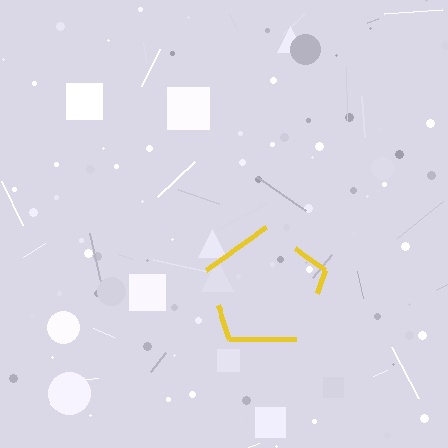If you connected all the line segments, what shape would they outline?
They would outline a pentagon.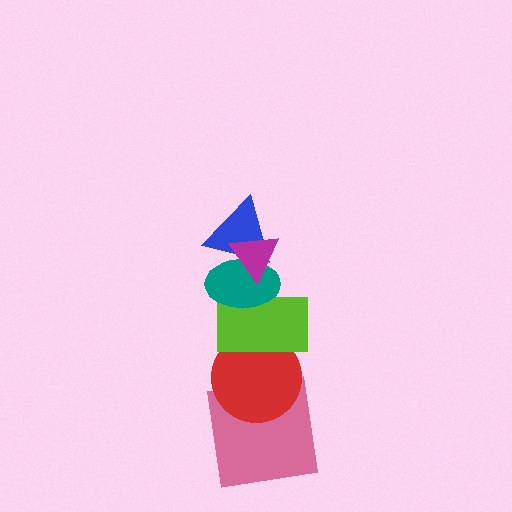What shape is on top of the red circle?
The lime rectangle is on top of the red circle.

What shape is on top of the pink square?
The red circle is on top of the pink square.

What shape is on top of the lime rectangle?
The teal ellipse is on top of the lime rectangle.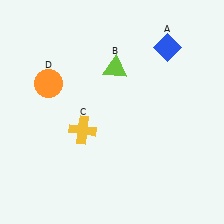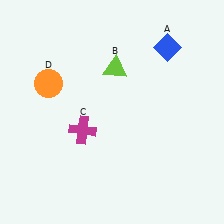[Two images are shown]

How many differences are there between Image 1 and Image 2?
There is 1 difference between the two images.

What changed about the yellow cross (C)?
In Image 1, C is yellow. In Image 2, it changed to magenta.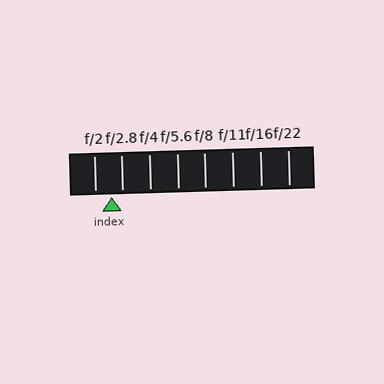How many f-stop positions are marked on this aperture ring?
There are 8 f-stop positions marked.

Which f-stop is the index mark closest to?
The index mark is closest to f/2.8.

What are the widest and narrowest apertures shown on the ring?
The widest aperture shown is f/2 and the narrowest is f/22.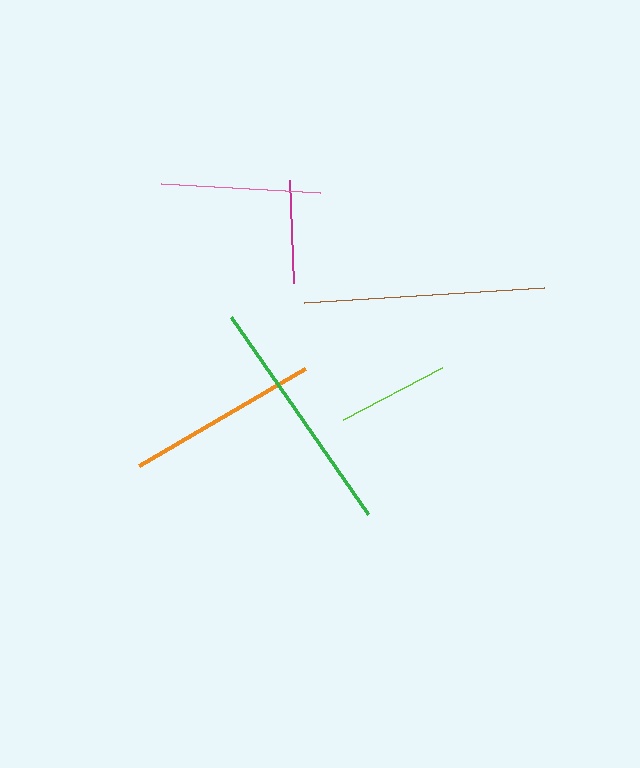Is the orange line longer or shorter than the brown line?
The brown line is longer than the orange line.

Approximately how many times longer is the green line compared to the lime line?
The green line is approximately 2.1 times the length of the lime line.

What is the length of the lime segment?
The lime segment is approximately 111 pixels long.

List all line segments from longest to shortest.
From longest to shortest: brown, green, orange, pink, lime, magenta.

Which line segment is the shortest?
The magenta line is the shortest at approximately 103 pixels.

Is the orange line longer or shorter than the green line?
The green line is longer than the orange line.